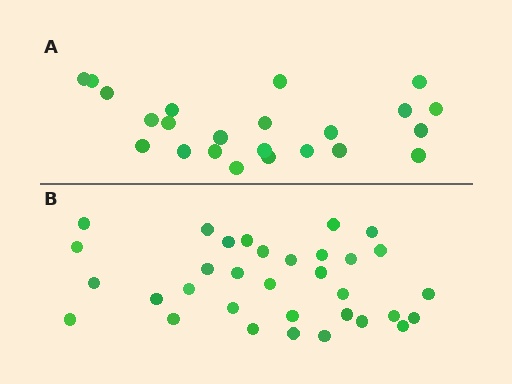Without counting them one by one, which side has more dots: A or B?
Region B (the bottom region) has more dots.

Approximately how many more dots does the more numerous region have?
Region B has roughly 10 or so more dots than region A.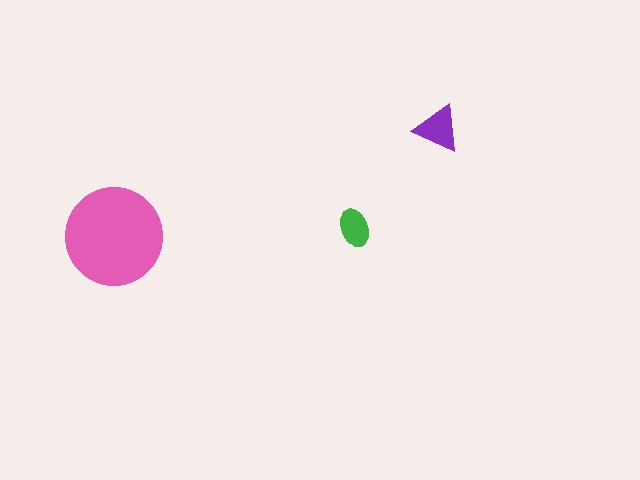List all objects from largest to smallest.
The pink circle, the purple triangle, the green ellipse.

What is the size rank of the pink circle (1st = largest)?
1st.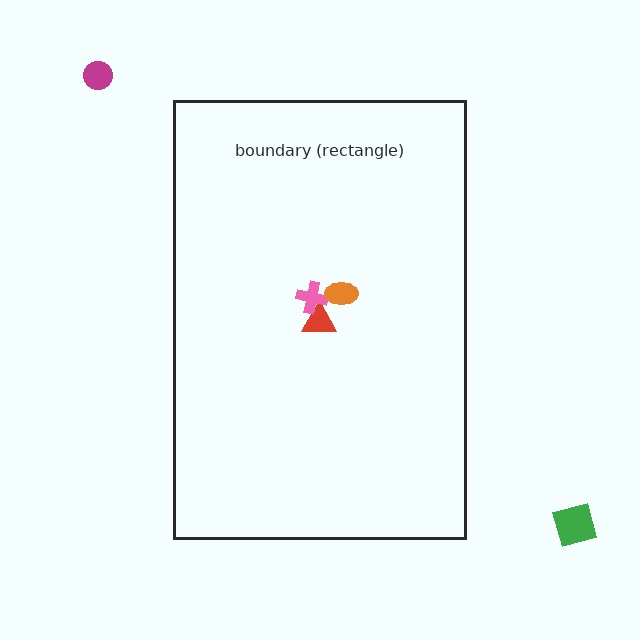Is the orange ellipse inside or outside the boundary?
Inside.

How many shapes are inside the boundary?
3 inside, 2 outside.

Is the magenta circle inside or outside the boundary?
Outside.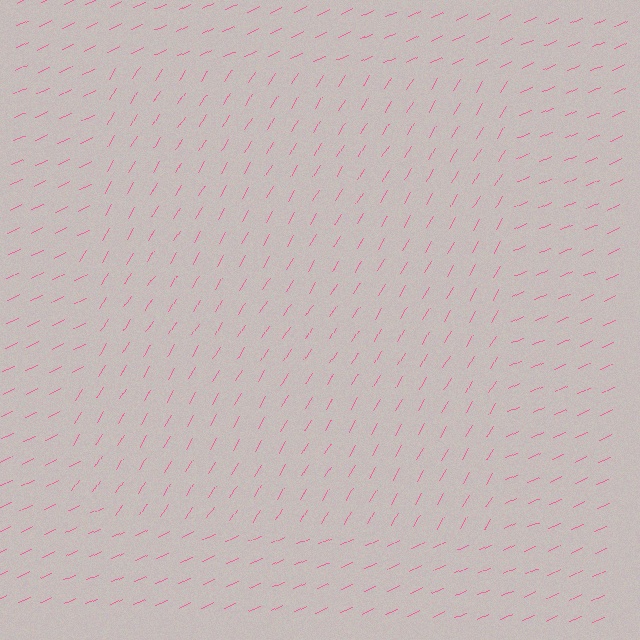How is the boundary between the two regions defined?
The boundary is defined purely by a change in line orientation (approximately 34 degrees difference). All lines are the same color and thickness.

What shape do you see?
I see a rectangle.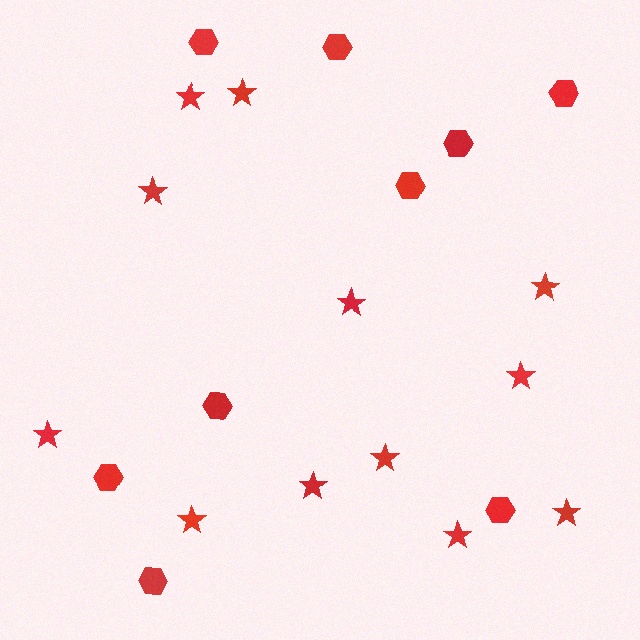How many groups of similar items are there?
There are 2 groups: one group of hexagons (9) and one group of stars (12).